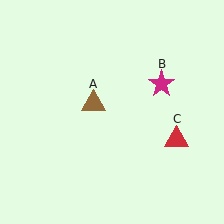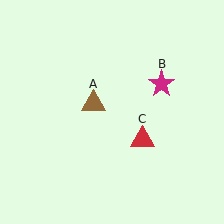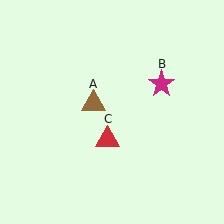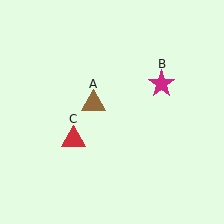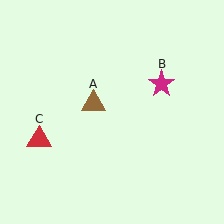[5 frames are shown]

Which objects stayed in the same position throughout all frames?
Brown triangle (object A) and magenta star (object B) remained stationary.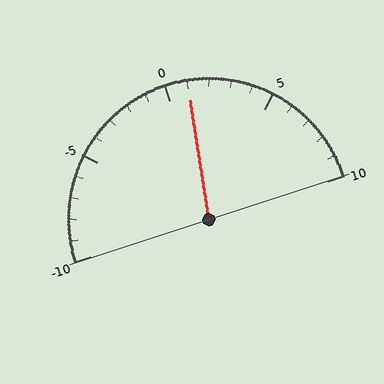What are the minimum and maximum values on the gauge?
The gauge ranges from -10 to 10.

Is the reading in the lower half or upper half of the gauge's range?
The reading is in the upper half of the range (-10 to 10).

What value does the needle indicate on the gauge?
The needle indicates approximately 1.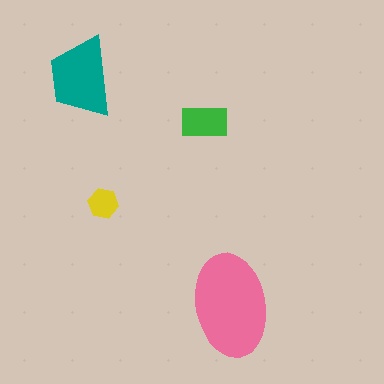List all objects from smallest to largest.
The yellow hexagon, the green rectangle, the teal trapezoid, the pink ellipse.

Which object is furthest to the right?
The pink ellipse is rightmost.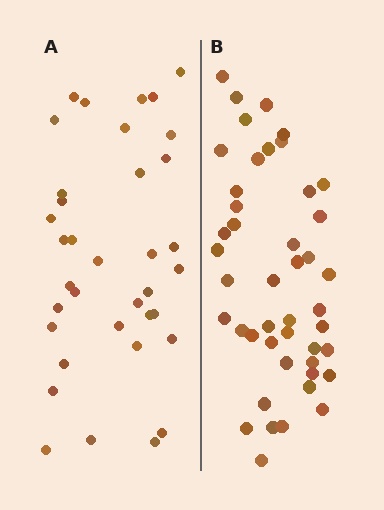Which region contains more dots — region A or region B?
Region B (the right region) has more dots.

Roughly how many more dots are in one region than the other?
Region B has roughly 8 or so more dots than region A.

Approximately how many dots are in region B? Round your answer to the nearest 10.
About 40 dots. (The exact count is 45, which rounds to 40.)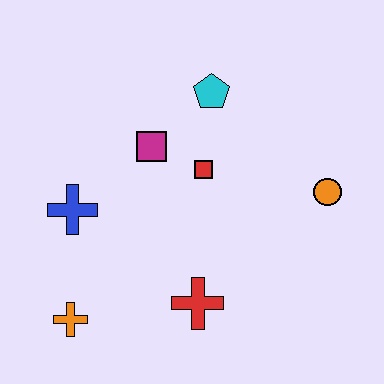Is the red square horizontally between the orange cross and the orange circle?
Yes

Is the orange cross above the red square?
No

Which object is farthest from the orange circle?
The orange cross is farthest from the orange circle.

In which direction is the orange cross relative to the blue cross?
The orange cross is below the blue cross.